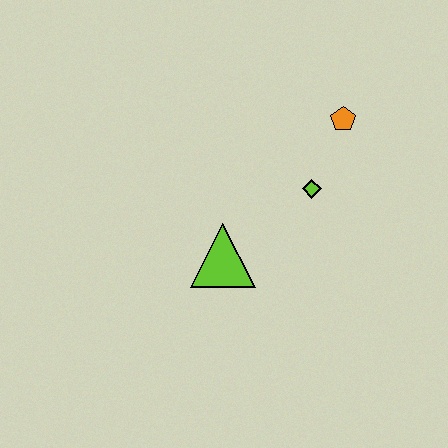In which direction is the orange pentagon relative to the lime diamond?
The orange pentagon is above the lime diamond.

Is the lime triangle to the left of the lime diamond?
Yes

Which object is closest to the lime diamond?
The orange pentagon is closest to the lime diamond.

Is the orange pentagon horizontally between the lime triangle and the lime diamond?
No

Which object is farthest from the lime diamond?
The lime triangle is farthest from the lime diamond.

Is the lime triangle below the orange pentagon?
Yes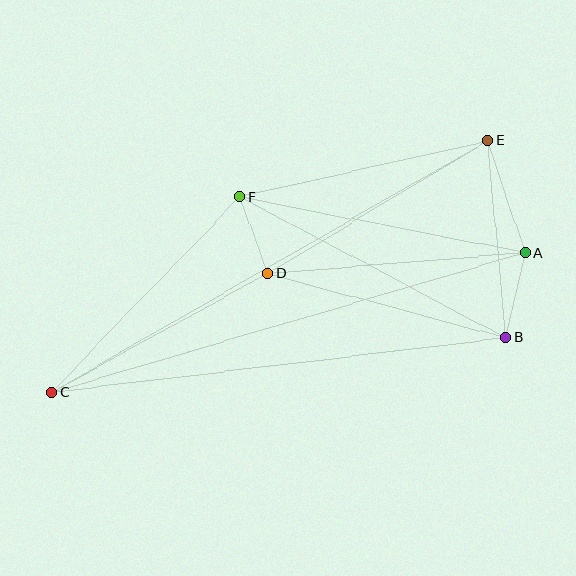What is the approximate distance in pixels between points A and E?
The distance between A and E is approximately 118 pixels.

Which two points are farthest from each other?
Points C and E are farthest from each other.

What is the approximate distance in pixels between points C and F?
The distance between C and F is approximately 271 pixels.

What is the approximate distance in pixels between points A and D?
The distance between A and D is approximately 258 pixels.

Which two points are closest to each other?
Points D and F are closest to each other.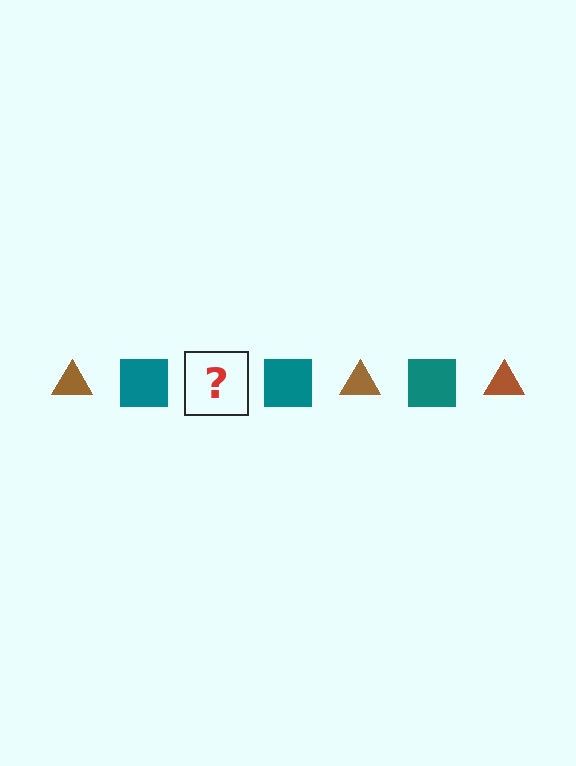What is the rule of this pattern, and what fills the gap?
The rule is that the pattern alternates between brown triangle and teal square. The gap should be filled with a brown triangle.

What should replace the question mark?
The question mark should be replaced with a brown triangle.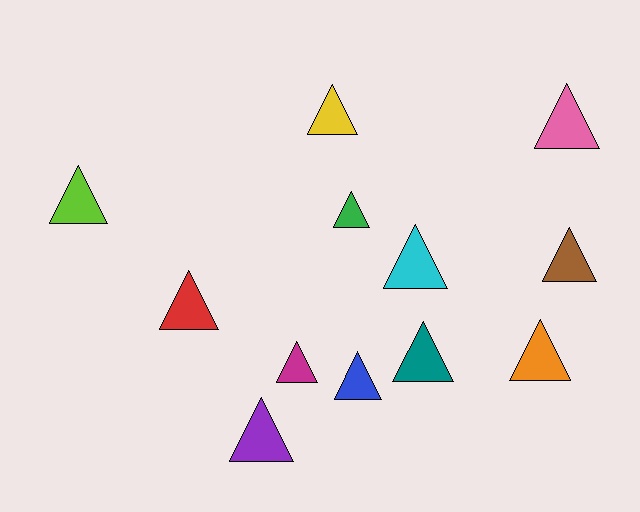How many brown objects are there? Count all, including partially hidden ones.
There is 1 brown object.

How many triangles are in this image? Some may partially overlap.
There are 12 triangles.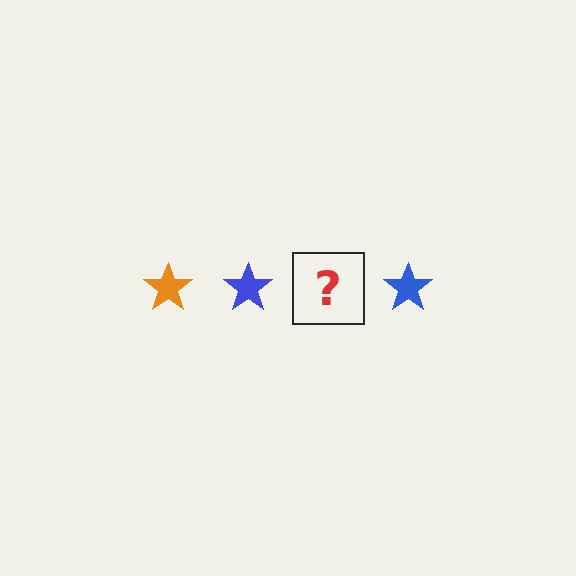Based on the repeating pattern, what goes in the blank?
The blank should be an orange star.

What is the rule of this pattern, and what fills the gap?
The rule is that the pattern cycles through orange, blue stars. The gap should be filled with an orange star.